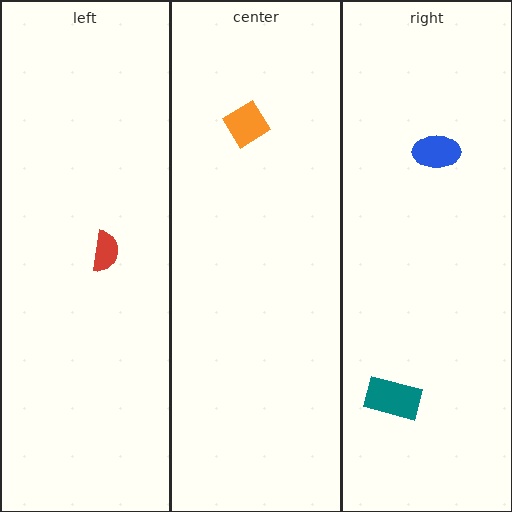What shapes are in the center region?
The orange diamond.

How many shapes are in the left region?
1.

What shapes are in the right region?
The teal rectangle, the blue ellipse.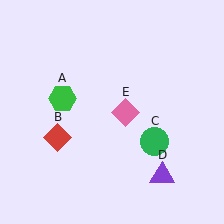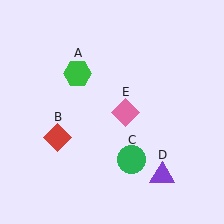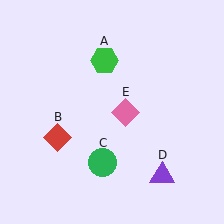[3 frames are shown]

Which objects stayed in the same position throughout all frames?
Red diamond (object B) and purple triangle (object D) and pink diamond (object E) remained stationary.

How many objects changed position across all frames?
2 objects changed position: green hexagon (object A), green circle (object C).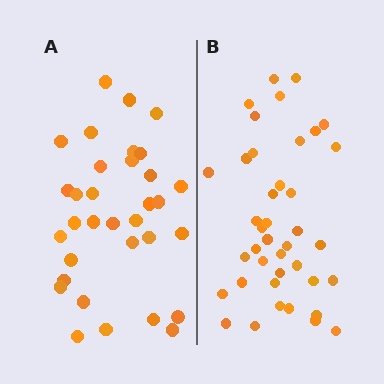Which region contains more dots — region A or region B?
Region B (the right region) has more dots.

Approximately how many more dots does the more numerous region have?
Region B has roughly 8 or so more dots than region A.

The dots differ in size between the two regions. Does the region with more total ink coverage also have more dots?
No. Region A has more total ink coverage because its dots are larger, but region B actually contains more individual dots. Total area can be misleading — the number of items is what matters here.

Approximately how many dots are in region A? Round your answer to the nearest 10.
About 30 dots. (The exact count is 33, which rounds to 30.)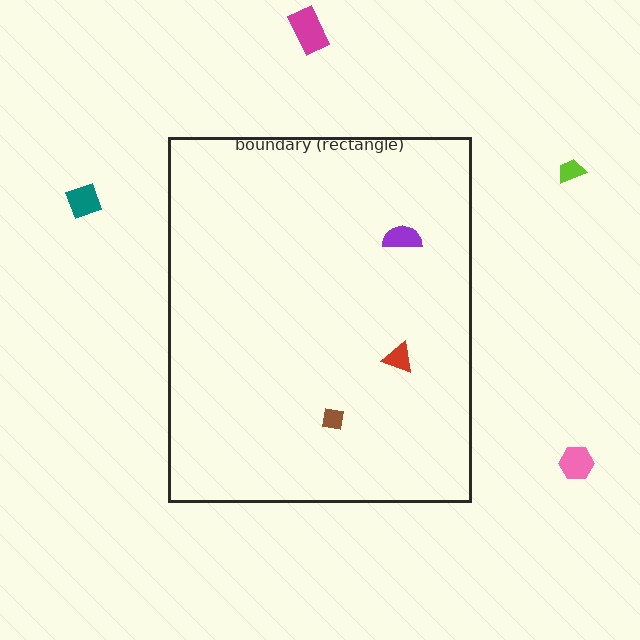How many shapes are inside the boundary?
3 inside, 4 outside.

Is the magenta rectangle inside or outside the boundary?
Outside.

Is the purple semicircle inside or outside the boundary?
Inside.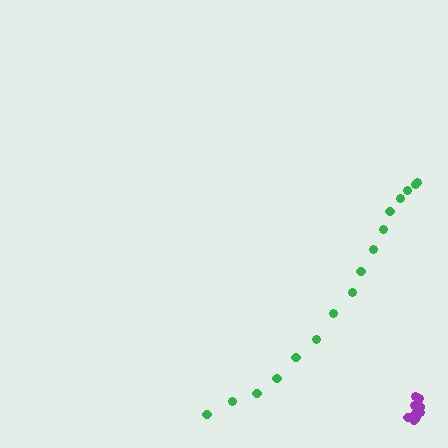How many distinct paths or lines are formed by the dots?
There are 2 distinct paths.